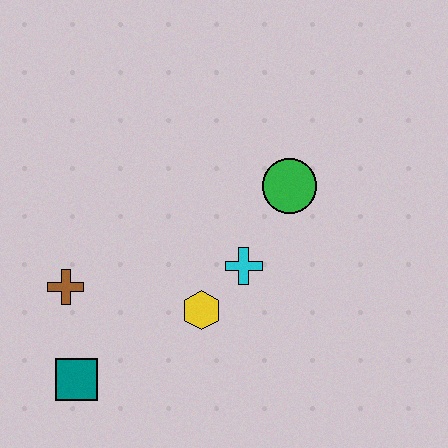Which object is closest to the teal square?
The brown cross is closest to the teal square.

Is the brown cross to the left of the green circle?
Yes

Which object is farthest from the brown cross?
The green circle is farthest from the brown cross.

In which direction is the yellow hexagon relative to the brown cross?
The yellow hexagon is to the right of the brown cross.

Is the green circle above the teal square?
Yes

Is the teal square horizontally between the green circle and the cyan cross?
No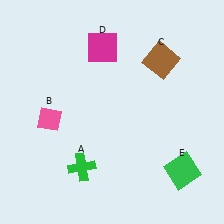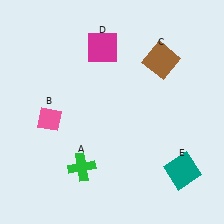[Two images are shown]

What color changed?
The square (E) changed from green in Image 1 to teal in Image 2.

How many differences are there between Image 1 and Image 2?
There is 1 difference between the two images.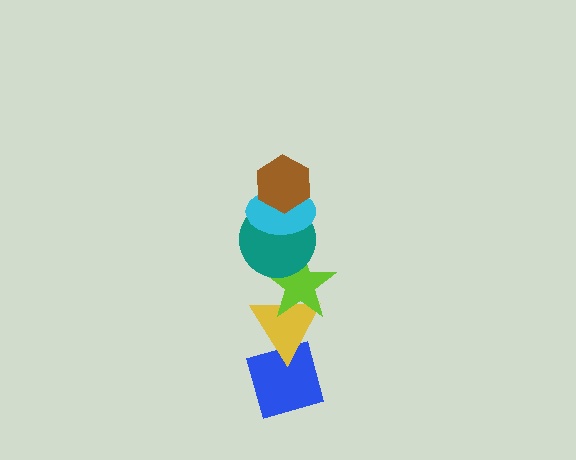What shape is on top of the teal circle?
The cyan ellipse is on top of the teal circle.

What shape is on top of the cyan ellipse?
The brown hexagon is on top of the cyan ellipse.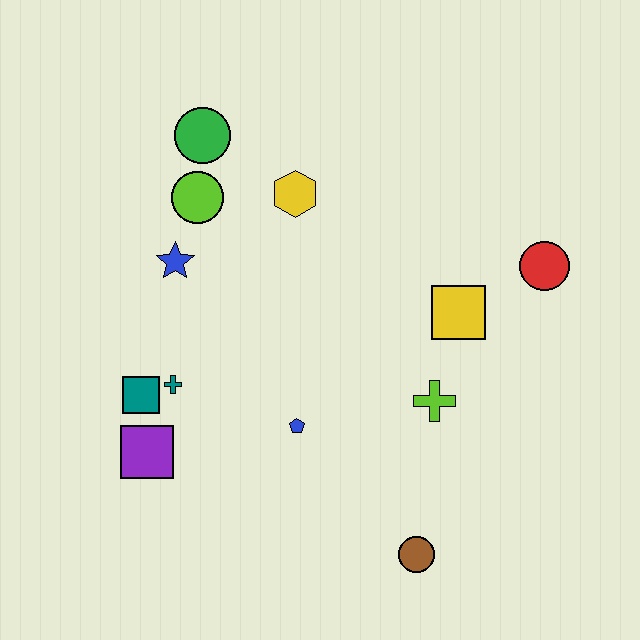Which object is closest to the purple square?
The teal square is closest to the purple square.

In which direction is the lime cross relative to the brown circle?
The lime cross is above the brown circle.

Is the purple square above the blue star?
No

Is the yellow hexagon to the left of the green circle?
No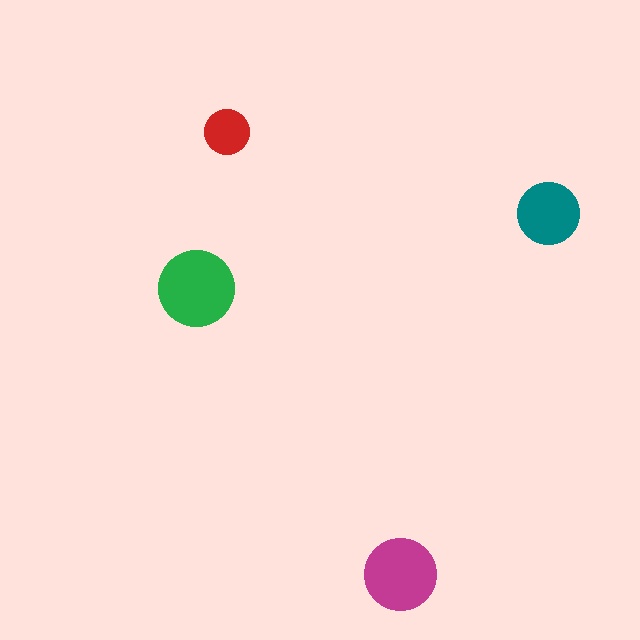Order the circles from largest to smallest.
the green one, the magenta one, the teal one, the red one.